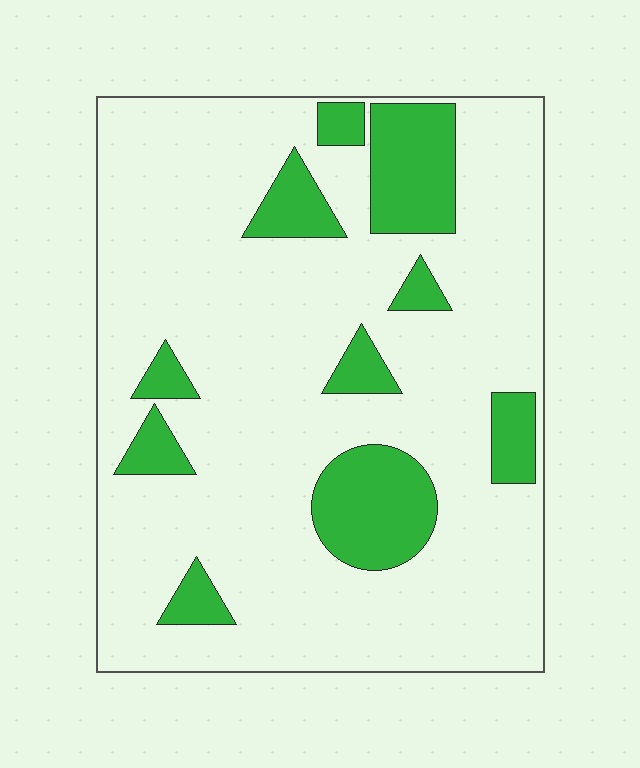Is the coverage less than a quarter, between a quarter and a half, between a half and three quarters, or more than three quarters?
Less than a quarter.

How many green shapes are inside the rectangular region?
10.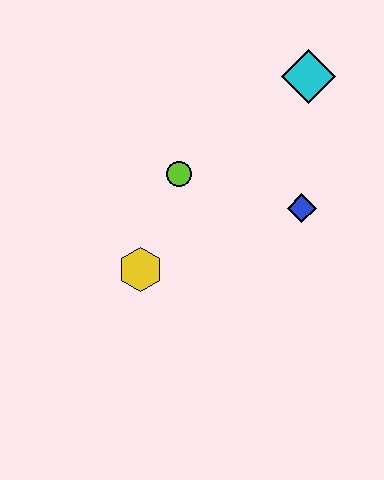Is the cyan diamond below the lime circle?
No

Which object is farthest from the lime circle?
The cyan diamond is farthest from the lime circle.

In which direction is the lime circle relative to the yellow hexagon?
The lime circle is above the yellow hexagon.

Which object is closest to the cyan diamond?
The blue diamond is closest to the cyan diamond.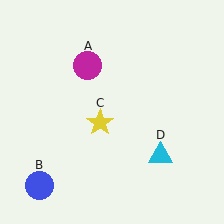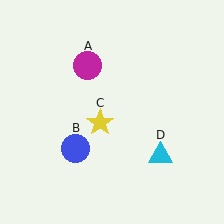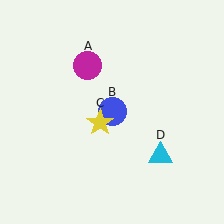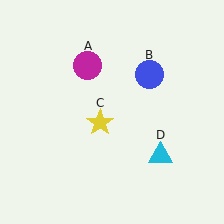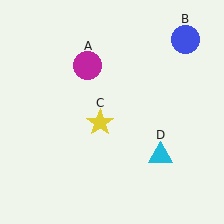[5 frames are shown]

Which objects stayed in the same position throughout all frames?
Magenta circle (object A) and yellow star (object C) and cyan triangle (object D) remained stationary.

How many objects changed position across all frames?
1 object changed position: blue circle (object B).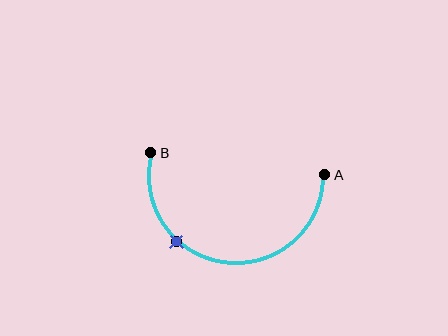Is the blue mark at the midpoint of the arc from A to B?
No. The blue mark lies on the arc but is closer to endpoint B. The arc midpoint would be at the point on the curve equidistant along the arc from both A and B.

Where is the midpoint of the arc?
The arc midpoint is the point on the curve farthest from the straight line joining A and B. It sits below that line.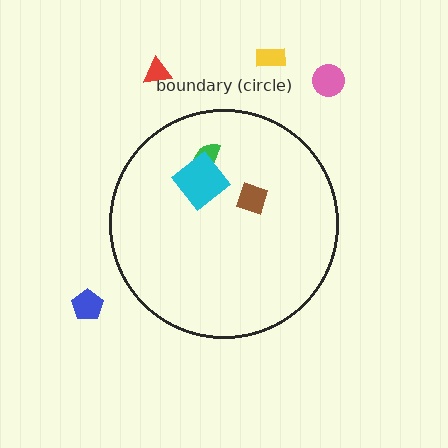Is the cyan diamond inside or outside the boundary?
Inside.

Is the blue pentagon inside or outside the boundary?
Outside.